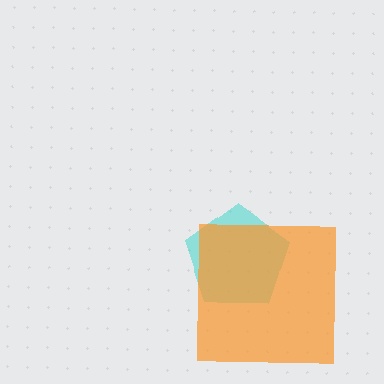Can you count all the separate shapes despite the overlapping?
Yes, there are 2 separate shapes.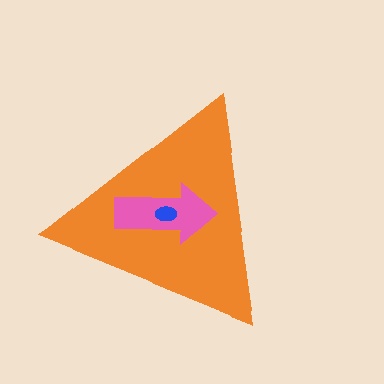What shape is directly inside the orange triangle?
The pink arrow.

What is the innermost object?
The blue ellipse.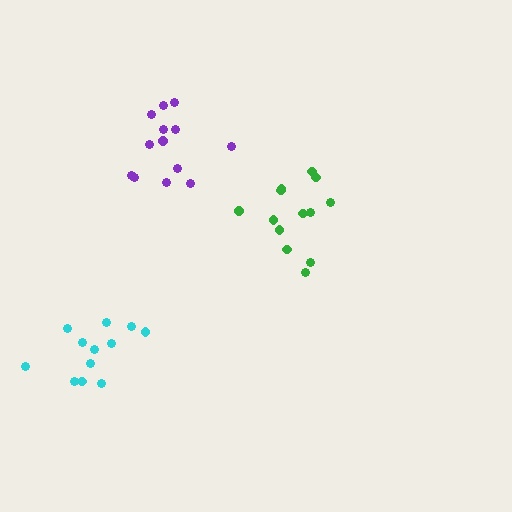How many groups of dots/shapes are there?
There are 3 groups.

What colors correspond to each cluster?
The clusters are colored: purple, green, cyan.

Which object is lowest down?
The cyan cluster is bottommost.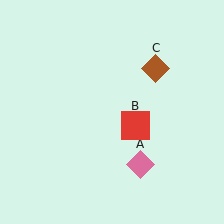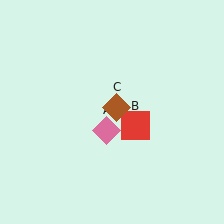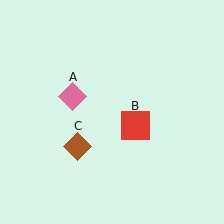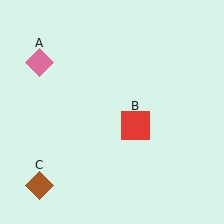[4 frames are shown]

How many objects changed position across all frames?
2 objects changed position: pink diamond (object A), brown diamond (object C).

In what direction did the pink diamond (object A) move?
The pink diamond (object A) moved up and to the left.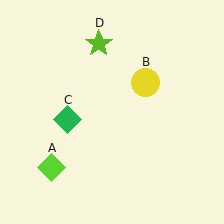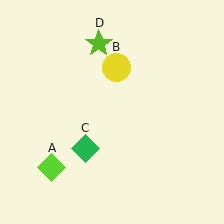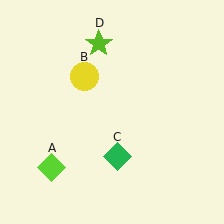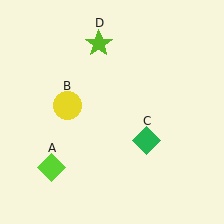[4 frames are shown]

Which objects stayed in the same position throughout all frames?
Lime diamond (object A) and lime star (object D) remained stationary.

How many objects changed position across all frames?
2 objects changed position: yellow circle (object B), green diamond (object C).